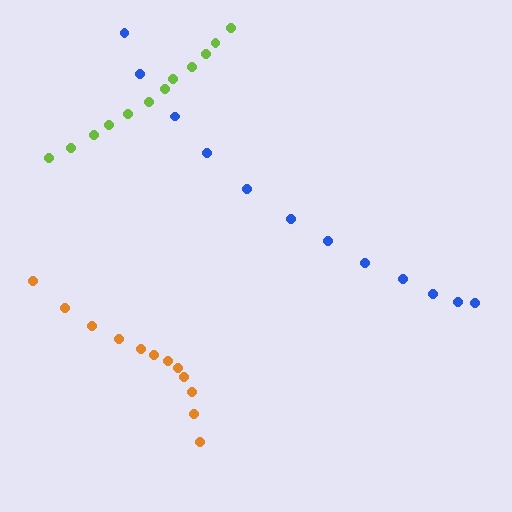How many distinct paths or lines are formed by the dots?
There are 3 distinct paths.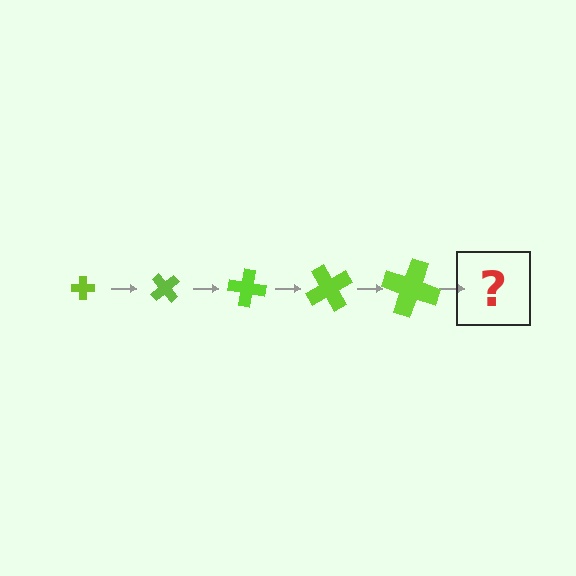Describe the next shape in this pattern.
It should be a cross, larger than the previous one and rotated 250 degrees from the start.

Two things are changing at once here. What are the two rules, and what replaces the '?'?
The two rules are that the cross grows larger each step and it rotates 50 degrees each step. The '?' should be a cross, larger than the previous one and rotated 250 degrees from the start.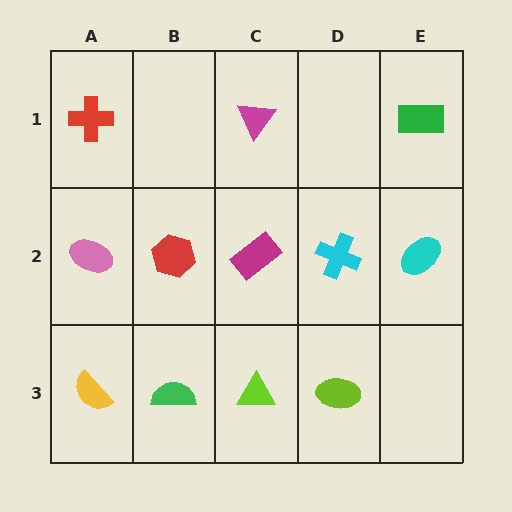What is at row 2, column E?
A cyan ellipse.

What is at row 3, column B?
A green semicircle.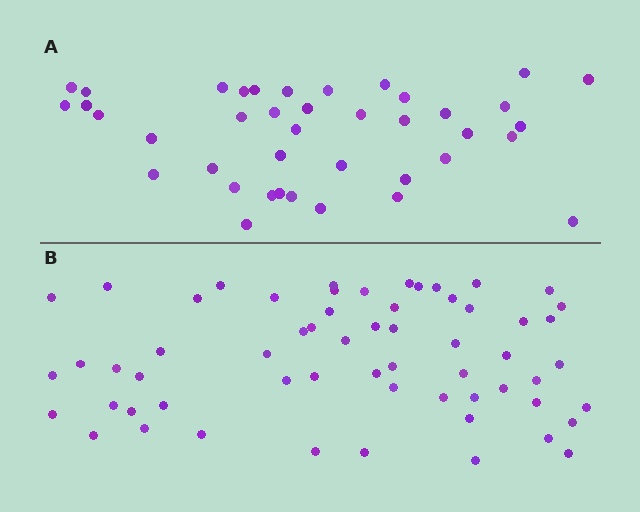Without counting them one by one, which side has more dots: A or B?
Region B (the bottom region) has more dots.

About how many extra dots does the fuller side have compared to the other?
Region B has approximately 20 more dots than region A.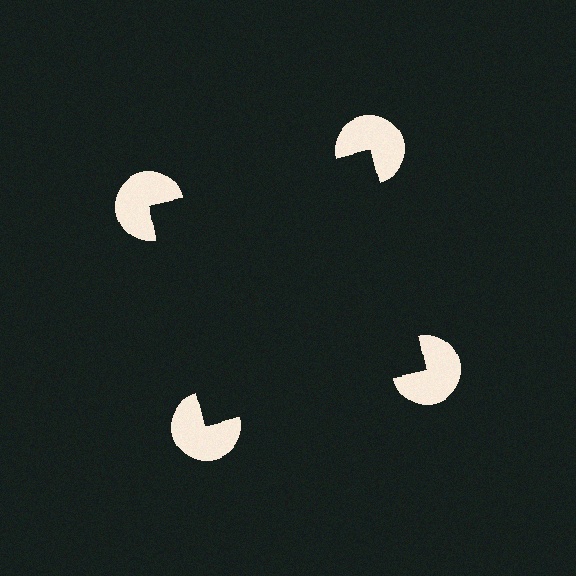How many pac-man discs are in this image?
There are 4 — one at each vertex of the illusory square.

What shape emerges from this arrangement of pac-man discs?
An illusory square — its edges are inferred from the aligned wedge cuts in the pac-man discs, not physically drawn.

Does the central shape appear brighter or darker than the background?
It typically appears slightly darker than the background, even though no actual brightness change is drawn.